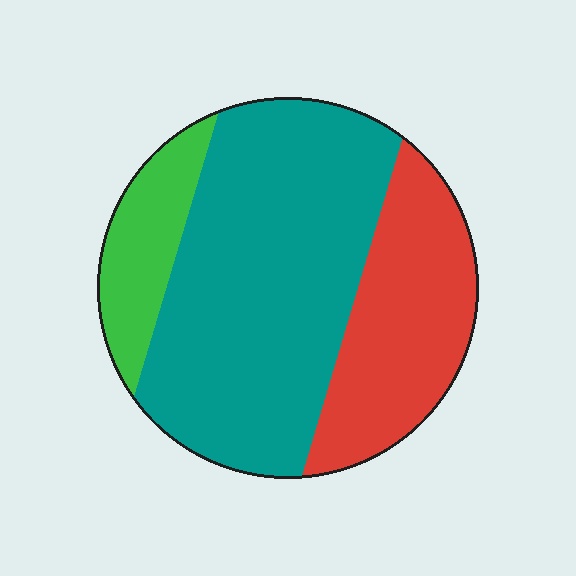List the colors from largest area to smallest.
From largest to smallest: teal, red, green.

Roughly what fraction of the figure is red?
Red covers 28% of the figure.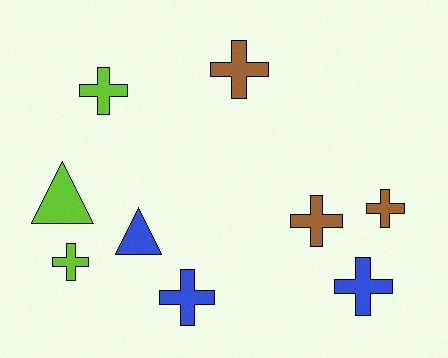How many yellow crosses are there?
There are no yellow crosses.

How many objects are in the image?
There are 9 objects.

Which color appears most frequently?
Brown, with 3 objects.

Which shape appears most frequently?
Cross, with 7 objects.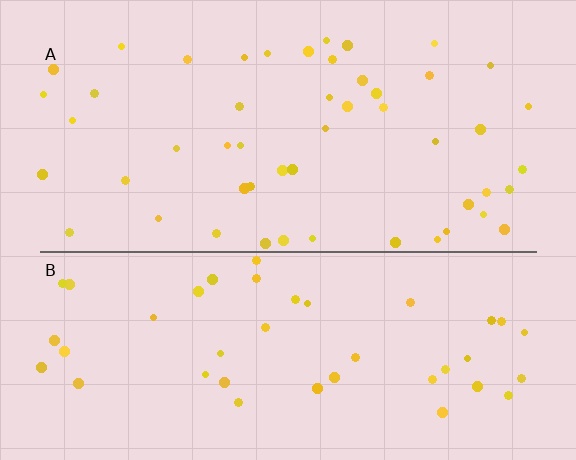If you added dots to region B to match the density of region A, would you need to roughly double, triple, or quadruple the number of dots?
Approximately double.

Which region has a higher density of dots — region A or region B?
A (the top).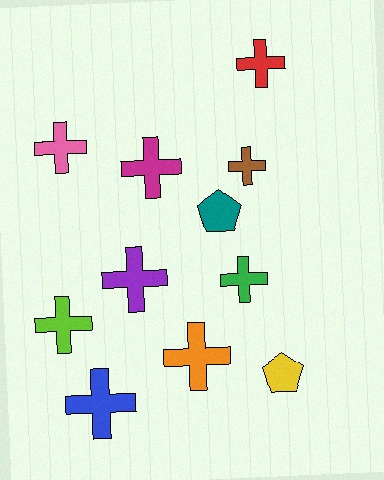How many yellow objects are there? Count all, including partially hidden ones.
There is 1 yellow object.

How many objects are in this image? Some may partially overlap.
There are 11 objects.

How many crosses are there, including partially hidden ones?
There are 9 crosses.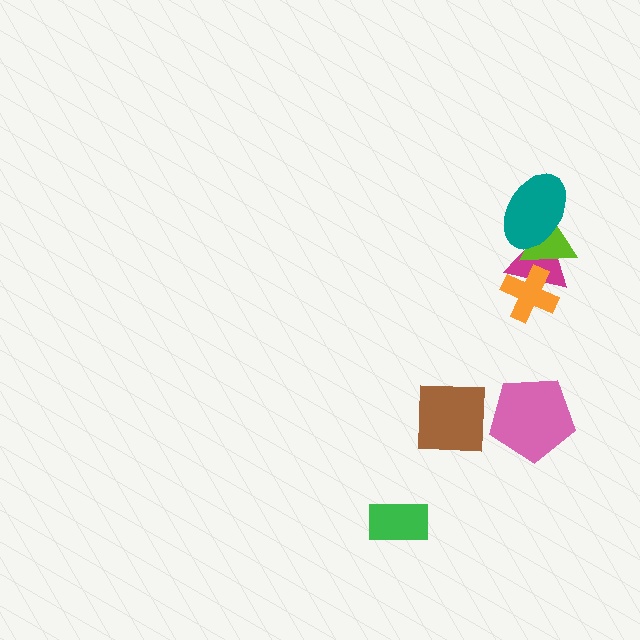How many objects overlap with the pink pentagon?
0 objects overlap with the pink pentagon.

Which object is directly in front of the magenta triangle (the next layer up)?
The orange cross is directly in front of the magenta triangle.